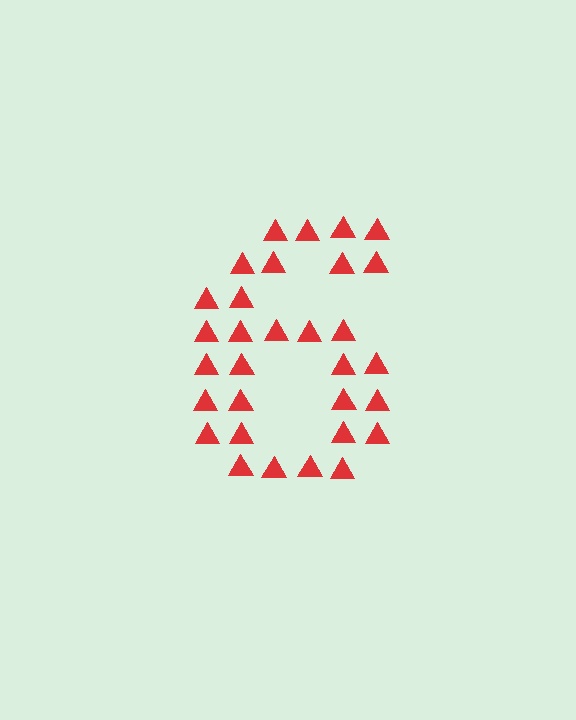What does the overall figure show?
The overall figure shows the digit 6.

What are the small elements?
The small elements are triangles.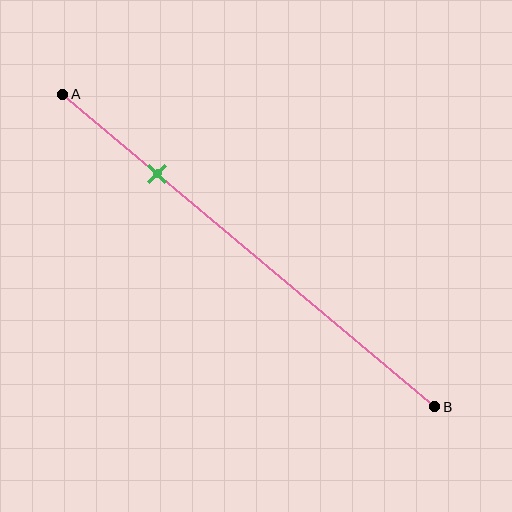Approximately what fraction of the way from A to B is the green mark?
The green mark is approximately 25% of the way from A to B.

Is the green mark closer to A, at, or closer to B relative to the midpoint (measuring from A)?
The green mark is closer to point A than the midpoint of segment AB.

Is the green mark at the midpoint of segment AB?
No, the mark is at about 25% from A, not at the 50% midpoint.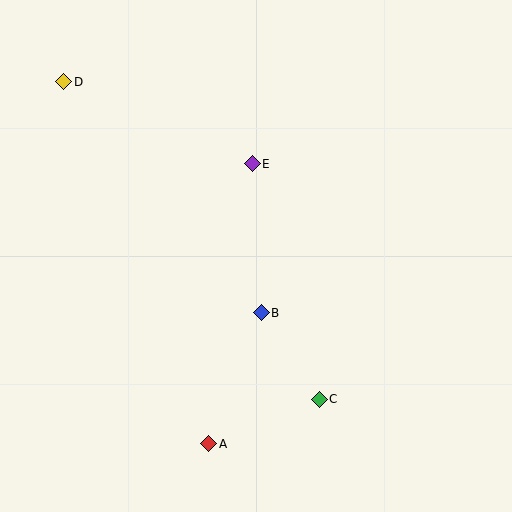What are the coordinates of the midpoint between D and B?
The midpoint between D and B is at (162, 197).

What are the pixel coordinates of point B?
Point B is at (261, 313).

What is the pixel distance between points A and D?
The distance between A and D is 390 pixels.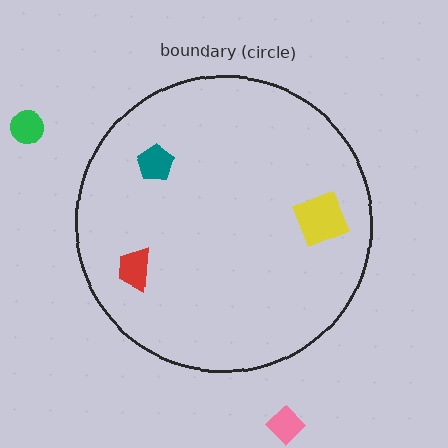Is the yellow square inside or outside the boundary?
Inside.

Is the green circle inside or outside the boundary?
Outside.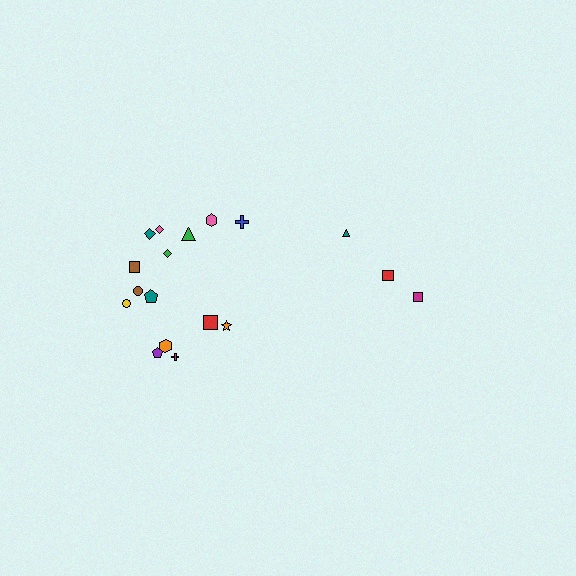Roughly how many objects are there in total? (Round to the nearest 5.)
Roughly 20 objects in total.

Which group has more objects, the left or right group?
The left group.